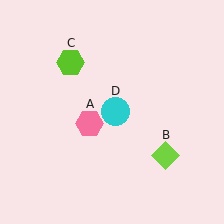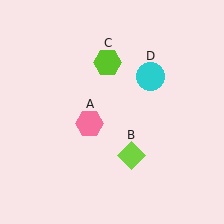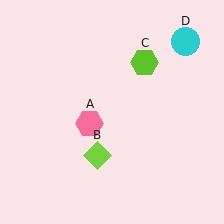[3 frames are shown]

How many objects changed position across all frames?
3 objects changed position: lime diamond (object B), lime hexagon (object C), cyan circle (object D).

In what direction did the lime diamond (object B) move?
The lime diamond (object B) moved left.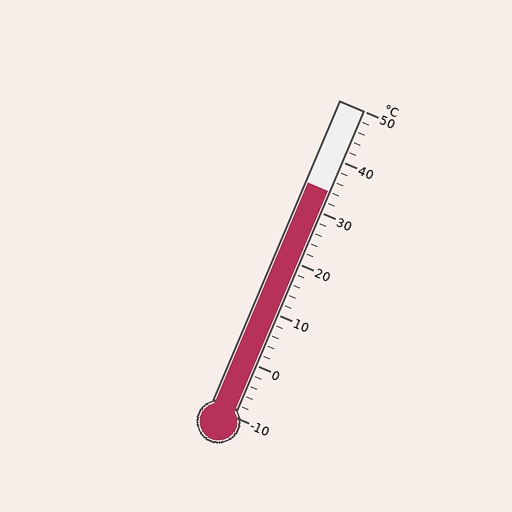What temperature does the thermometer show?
The thermometer shows approximately 34°C.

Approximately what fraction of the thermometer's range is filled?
The thermometer is filled to approximately 75% of its range.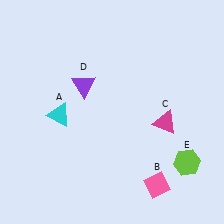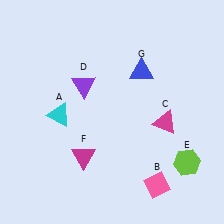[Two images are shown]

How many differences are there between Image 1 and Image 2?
There are 2 differences between the two images.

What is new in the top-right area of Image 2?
A blue triangle (G) was added in the top-right area of Image 2.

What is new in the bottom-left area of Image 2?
A magenta triangle (F) was added in the bottom-left area of Image 2.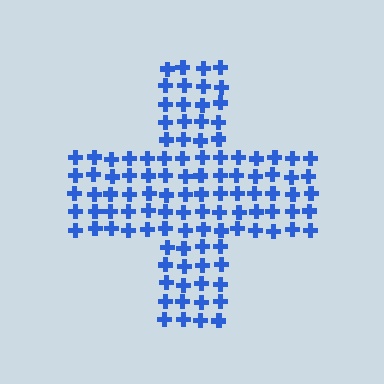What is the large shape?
The large shape is a cross.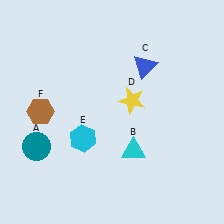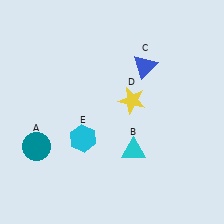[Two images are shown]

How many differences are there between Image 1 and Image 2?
There is 1 difference between the two images.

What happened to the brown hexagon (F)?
The brown hexagon (F) was removed in Image 2. It was in the top-left area of Image 1.